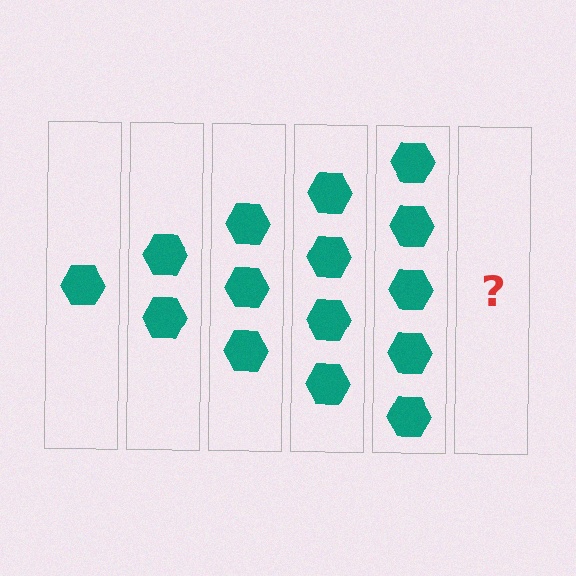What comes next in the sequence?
The next element should be 6 hexagons.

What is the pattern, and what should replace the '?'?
The pattern is that each step adds one more hexagon. The '?' should be 6 hexagons.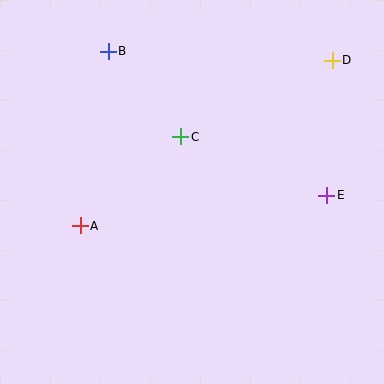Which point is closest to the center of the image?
Point C at (181, 137) is closest to the center.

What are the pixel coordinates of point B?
Point B is at (108, 51).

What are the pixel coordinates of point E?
Point E is at (327, 195).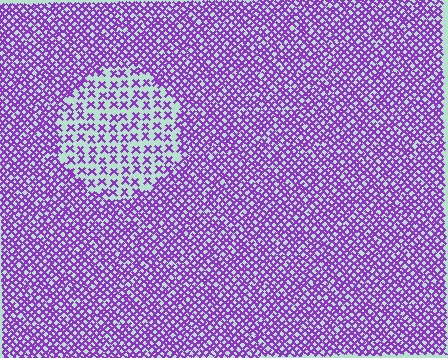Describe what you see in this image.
The image contains small purple elements arranged at two different densities. A circle-shaped region is visible where the elements are less densely packed than the surrounding area.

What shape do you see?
I see a circle.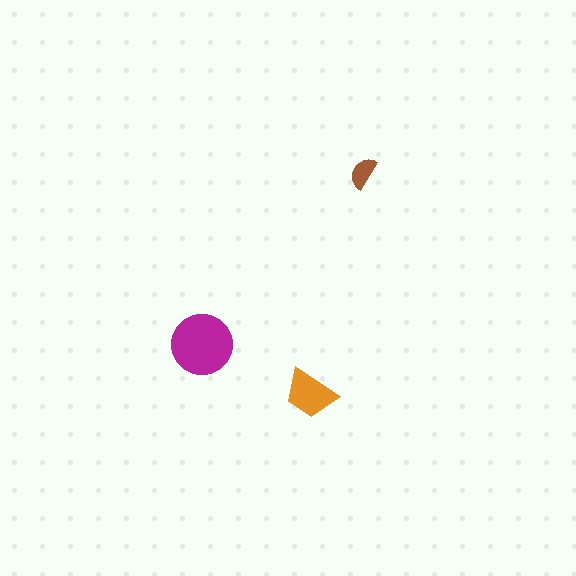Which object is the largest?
The magenta circle.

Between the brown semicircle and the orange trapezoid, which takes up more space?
The orange trapezoid.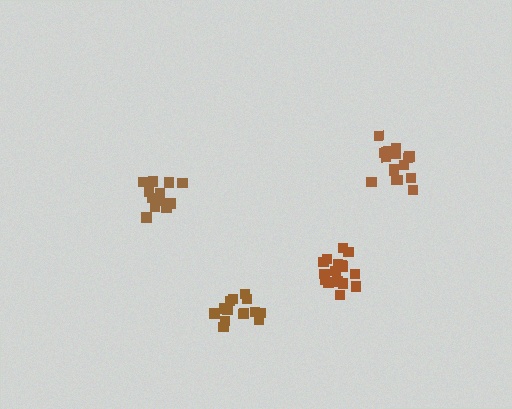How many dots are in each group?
Group 1: 16 dots, Group 2: 15 dots, Group 3: 14 dots, Group 4: 16 dots (61 total).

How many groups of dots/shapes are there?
There are 4 groups.